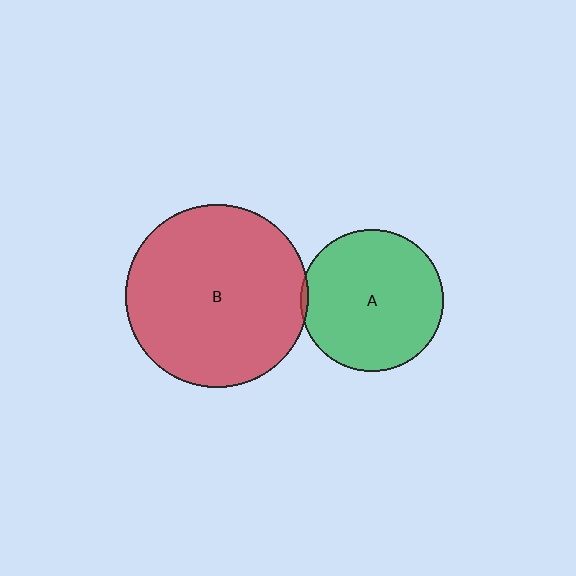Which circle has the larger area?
Circle B (red).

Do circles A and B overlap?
Yes.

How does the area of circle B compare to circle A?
Approximately 1.7 times.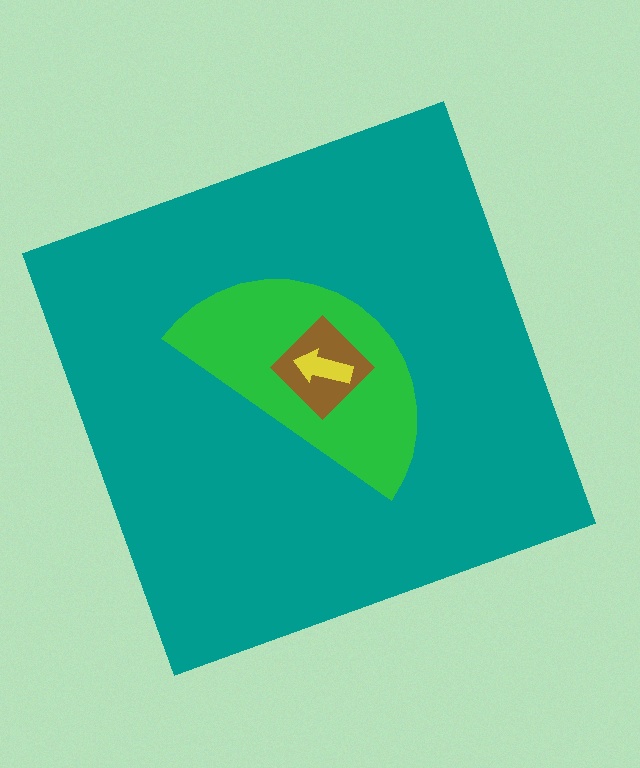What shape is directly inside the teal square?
The green semicircle.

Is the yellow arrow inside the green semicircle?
Yes.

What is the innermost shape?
The yellow arrow.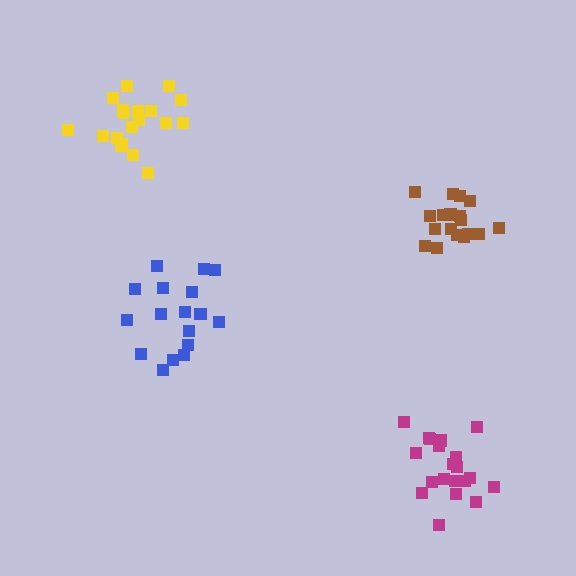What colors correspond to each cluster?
The clusters are colored: yellow, brown, blue, magenta.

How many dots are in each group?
Group 1: 19 dots, Group 2: 20 dots, Group 3: 18 dots, Group 4: 20 dots (77 total).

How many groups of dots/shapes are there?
There are 4 groups.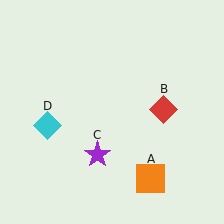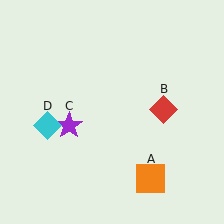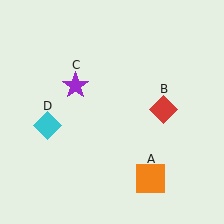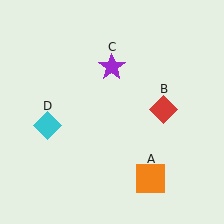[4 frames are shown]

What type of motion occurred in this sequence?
The purple star (object C) rotated clockwise around the center of the scene.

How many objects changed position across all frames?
1 object changed position: purple star (object C).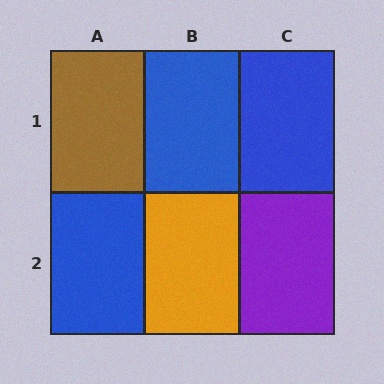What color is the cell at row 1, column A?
Brown.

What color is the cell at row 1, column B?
Blue.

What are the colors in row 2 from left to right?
Blue, orange, purple.